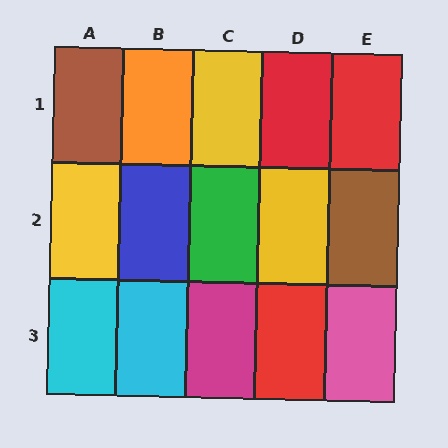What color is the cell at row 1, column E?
Red.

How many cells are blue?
1 cell is blue.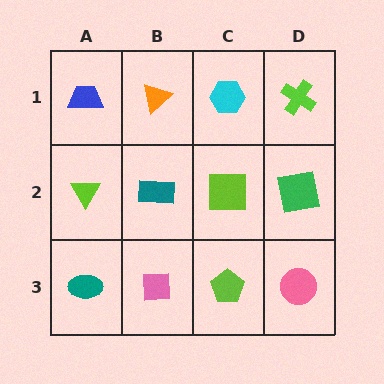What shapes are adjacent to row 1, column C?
A lime square (row 2, column C), an orange triangle (row 1, column B), a lime cross (row 1, column D).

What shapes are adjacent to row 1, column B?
A teal rectangle (row 2, column B), a blue trapezoid (row 1, column A), a cyan hexagon (row 1, column C).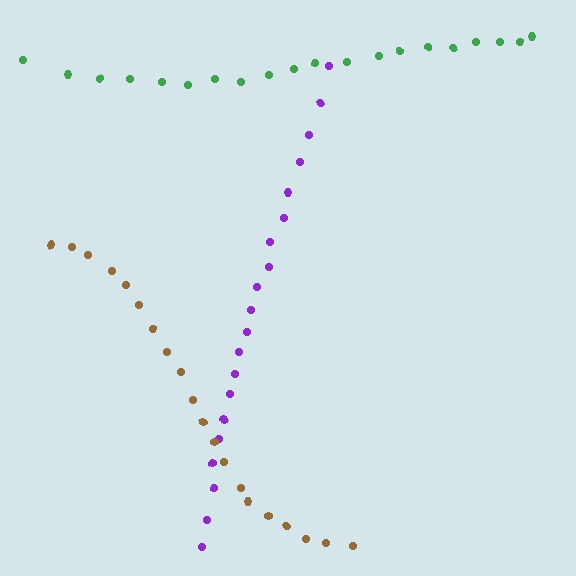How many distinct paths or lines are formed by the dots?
There are 3 distinct paths.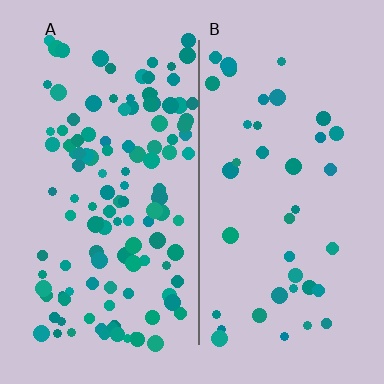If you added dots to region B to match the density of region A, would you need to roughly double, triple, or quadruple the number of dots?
Approximately triple.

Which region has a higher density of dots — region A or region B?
A (the left).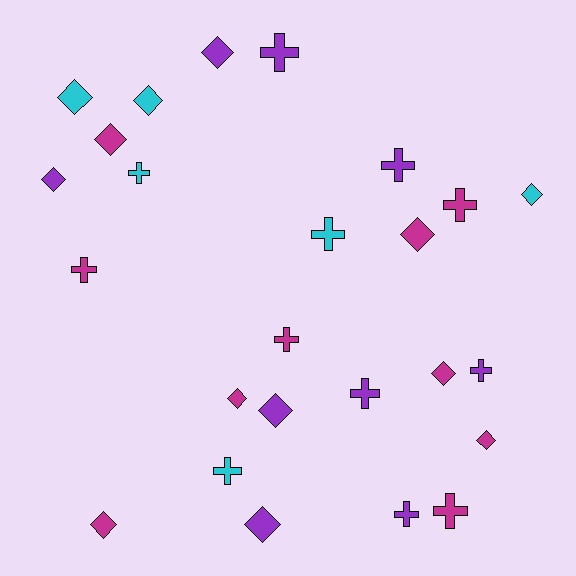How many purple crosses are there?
There are 5 purple crosses.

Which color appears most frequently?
Magenta, with 10 objects.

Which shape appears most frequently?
Diamond, with 13 objects.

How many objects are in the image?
There are 25 objects.